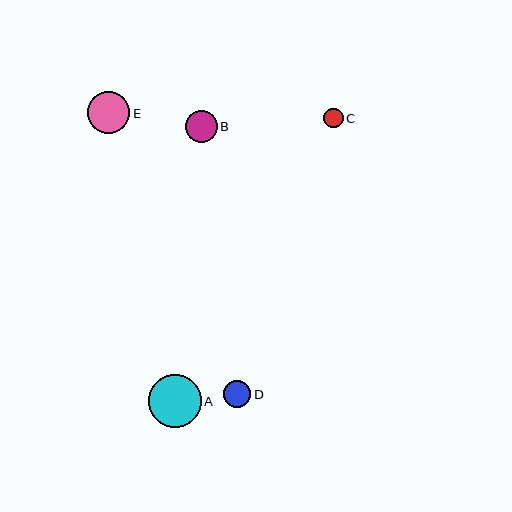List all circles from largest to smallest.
From largest to smallest: A, E, B, D, C.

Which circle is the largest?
Circle A is the largest with a size of approximately 52 pixels.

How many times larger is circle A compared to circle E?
Circle A is approximately 1.2 times the size of circle E.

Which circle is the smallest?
Circle C is the smallest with a size of approximately 20 pixels.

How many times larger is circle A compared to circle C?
Circle A is approximately 2.7 times the size of circle C.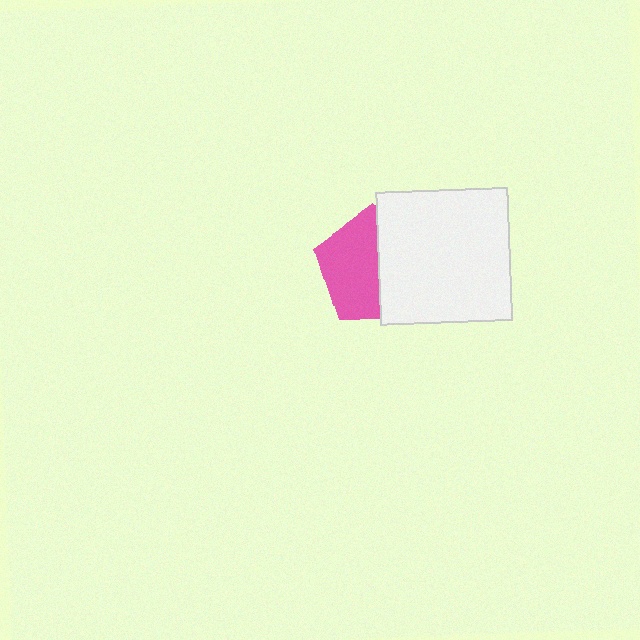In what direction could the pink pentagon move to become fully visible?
The pink pentagon could move left. That would shift it out from behind the white square entirely.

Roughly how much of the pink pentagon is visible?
About half of it is visible (roughly 53%).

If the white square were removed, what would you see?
You would see the complete pink pentagon.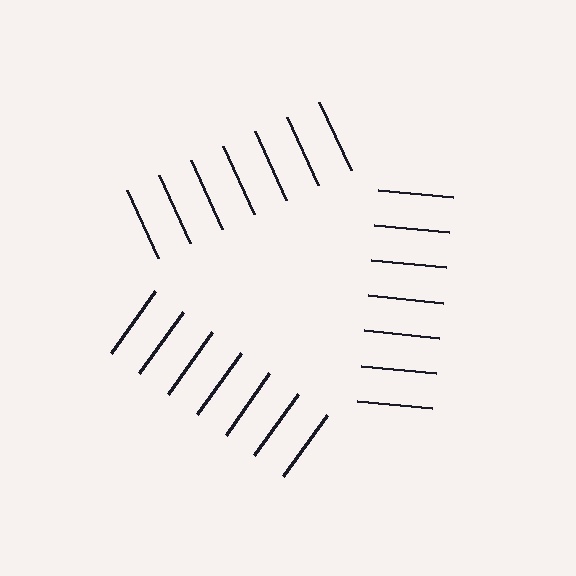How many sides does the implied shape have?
3 sides — the line-ends trace a triangle.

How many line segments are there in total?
21 — 7 along each of the 3 edges.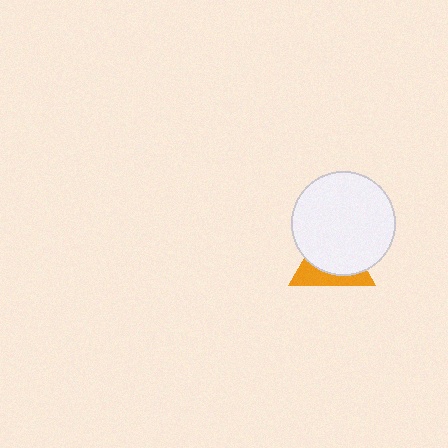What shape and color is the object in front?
The object in front is a white circle.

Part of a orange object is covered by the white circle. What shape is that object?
It is a triangle.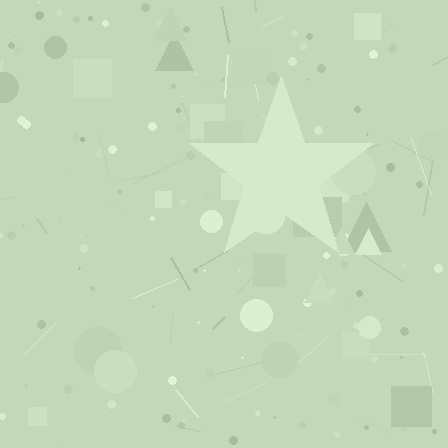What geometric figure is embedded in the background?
A star is embedded in the background.